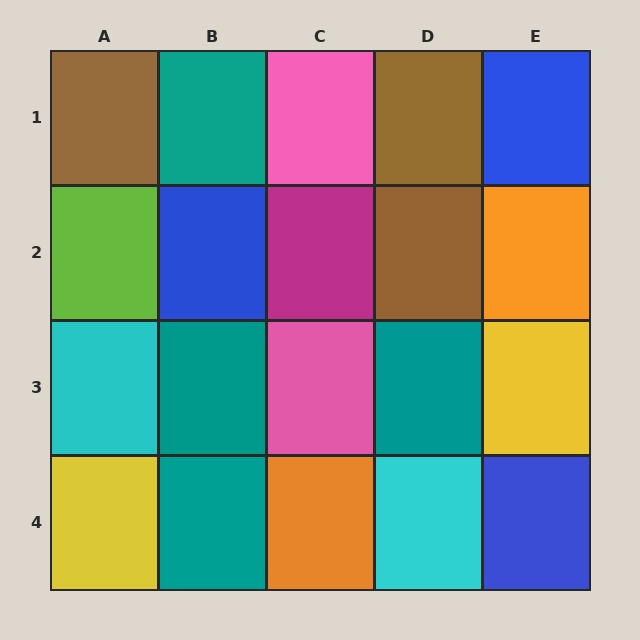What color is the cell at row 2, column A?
Lime.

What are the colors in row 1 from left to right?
Brown, teal, pink, brown, blue.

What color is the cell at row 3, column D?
Teal.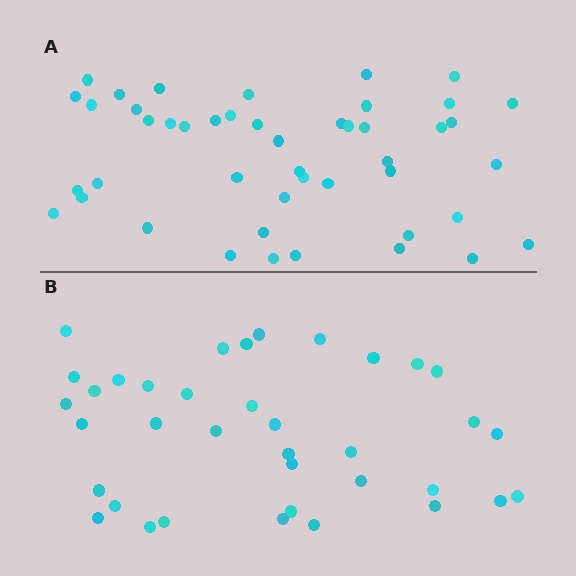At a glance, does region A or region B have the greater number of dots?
Region A (the top region) has more dots.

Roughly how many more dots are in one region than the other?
Region A has roughly 8 or so more dots than region B.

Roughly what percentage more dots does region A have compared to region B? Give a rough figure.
About 25% more.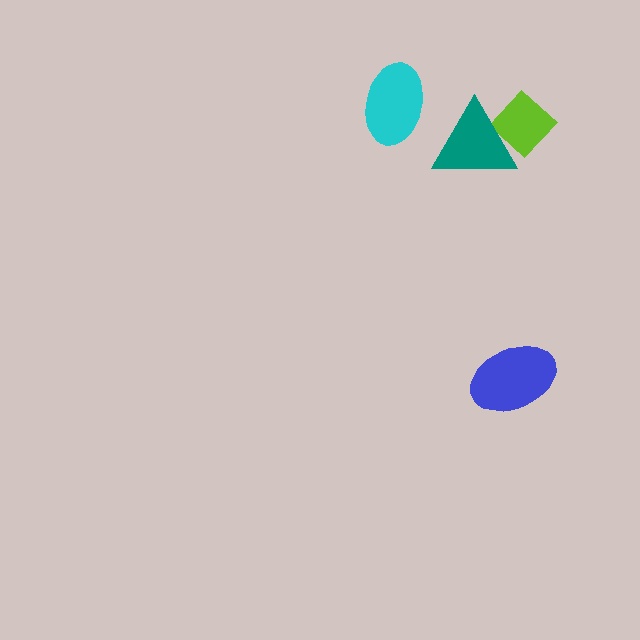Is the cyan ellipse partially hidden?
No, no other shape covers it.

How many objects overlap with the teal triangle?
1 object overlaps with the teal triangle.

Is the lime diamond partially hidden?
Yes, it is partially covered by another shape.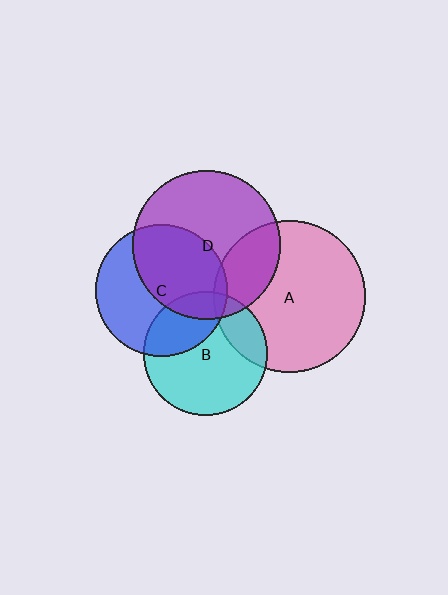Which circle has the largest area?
Circle A (pink).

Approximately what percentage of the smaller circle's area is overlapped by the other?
Approximately 5%.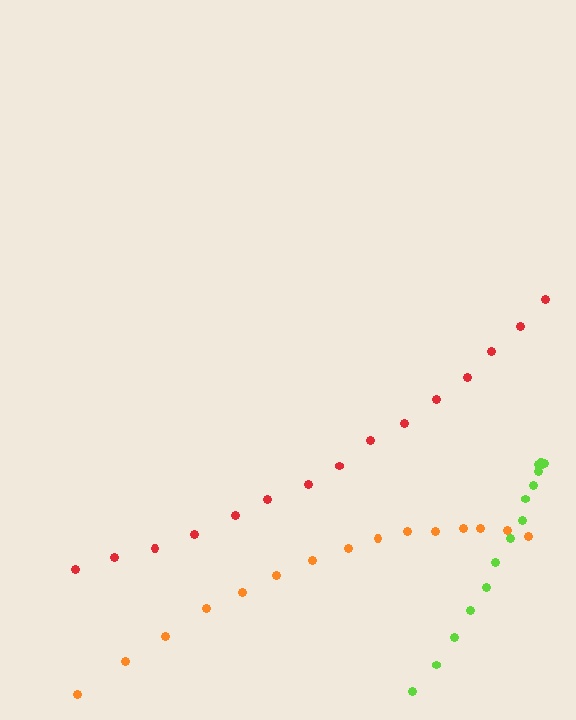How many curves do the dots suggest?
There are 3 distinct paths.